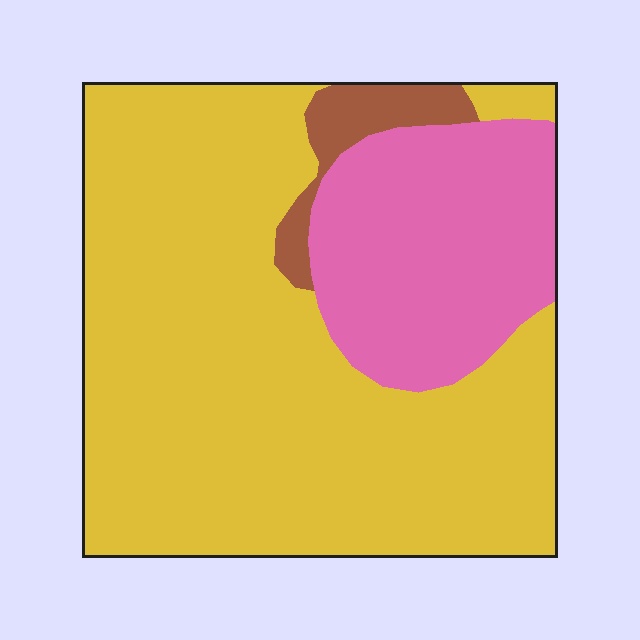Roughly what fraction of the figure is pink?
Pink takes up less than a quarter of the figure.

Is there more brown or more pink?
Pink.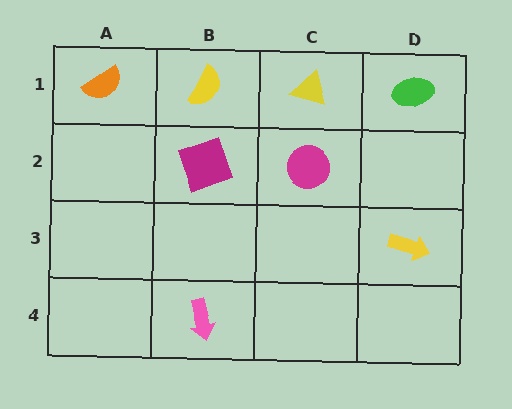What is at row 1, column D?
A green ellipse.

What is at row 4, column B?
A pink arrow.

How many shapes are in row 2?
2 shapes.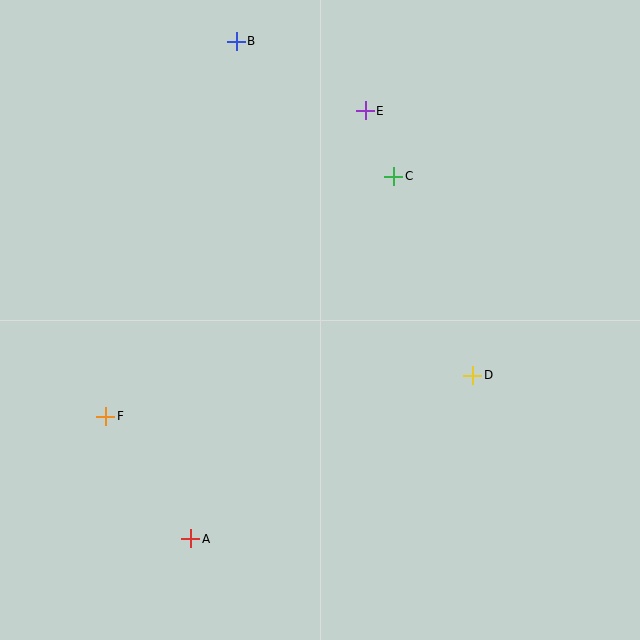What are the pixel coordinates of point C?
Point C is at (394, 176).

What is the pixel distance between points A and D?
The distance between A and D is 326 pixels.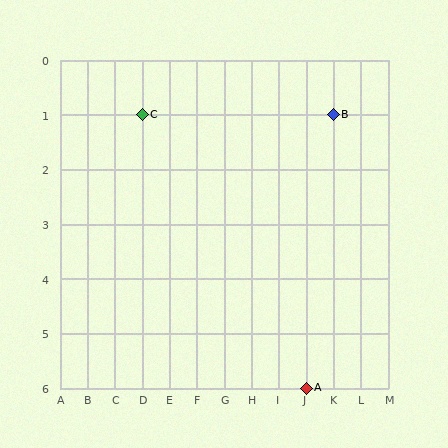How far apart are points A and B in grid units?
Points A and B are 1 column and 5 rows apart (about 5.1 grid units diagonally).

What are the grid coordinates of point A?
Point A is at grid coordinates (J, 6).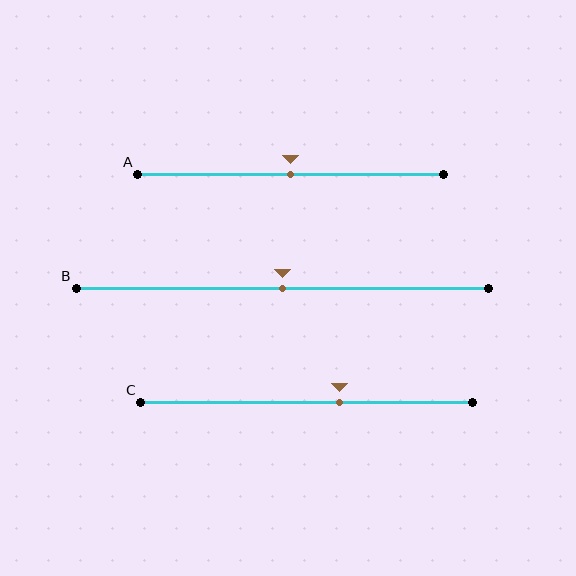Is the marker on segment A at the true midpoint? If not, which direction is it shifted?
Yes, the marker on segment A is at the true midpoint.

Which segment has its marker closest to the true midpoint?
Segment A has its marker closest to the true midpoint.